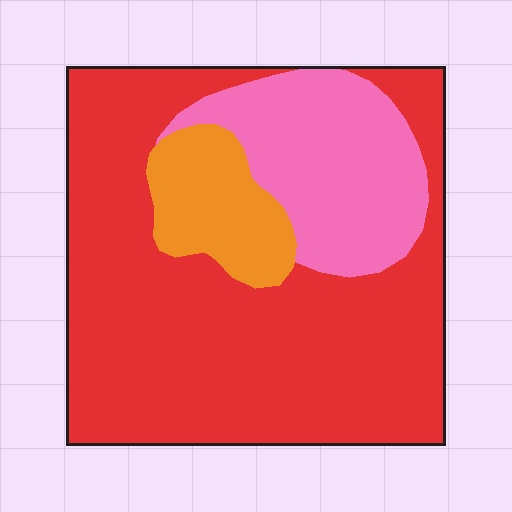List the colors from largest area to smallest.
From largest to smallest: red, pink, orange.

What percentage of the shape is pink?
Pink covers about 20% of the shape.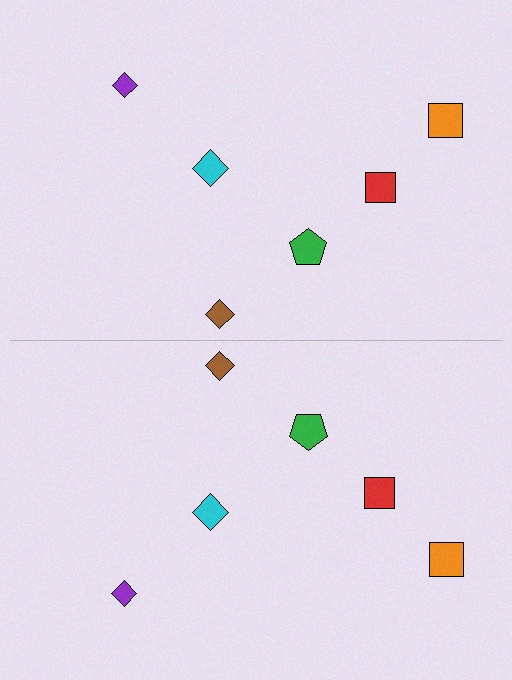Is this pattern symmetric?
Yes, this pattern has bilateral (reflection) symmetry.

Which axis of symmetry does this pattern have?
The pattern has a horizontal axis of symmetry running through the center of the image.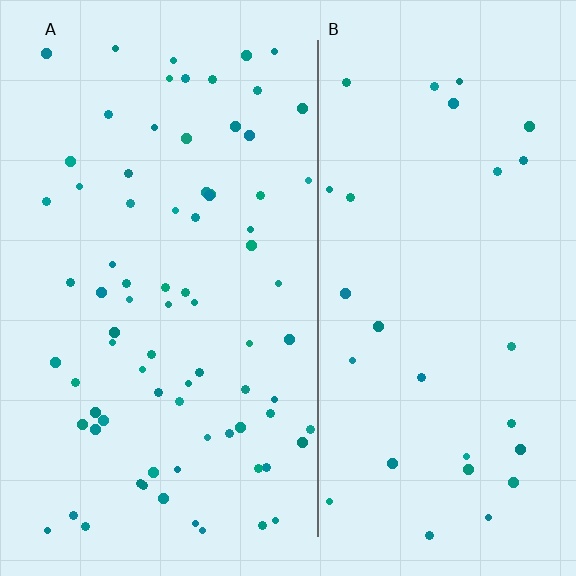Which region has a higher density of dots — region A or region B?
A (the left).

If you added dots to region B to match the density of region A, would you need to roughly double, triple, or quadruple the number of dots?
Approximately triple.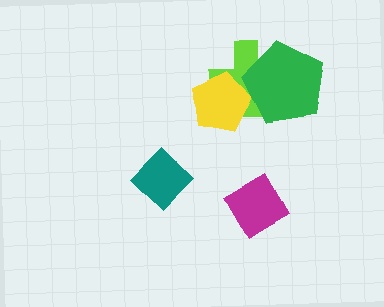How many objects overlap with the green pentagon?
2 objects overlap with the green pentagon.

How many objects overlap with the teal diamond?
0 objects overlap with the teal diamond.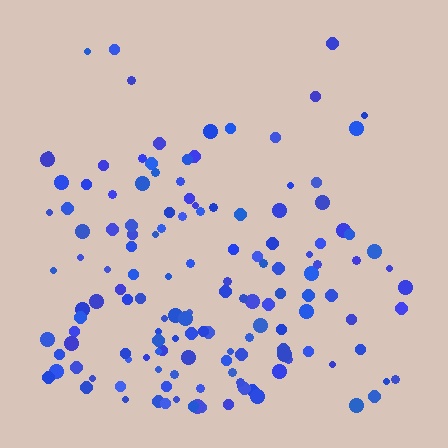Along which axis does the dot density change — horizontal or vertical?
Vertical.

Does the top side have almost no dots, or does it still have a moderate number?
Still a moderate number, just noticeably fewer than the bottom.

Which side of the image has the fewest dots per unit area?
The top.